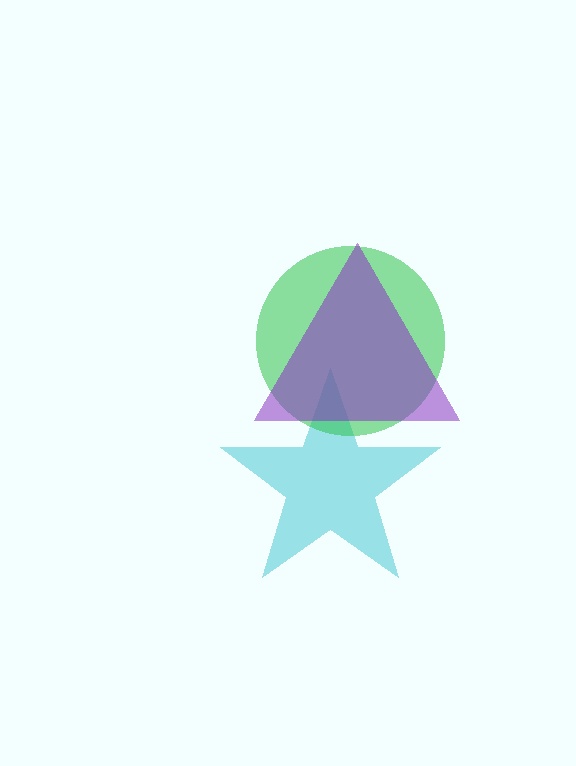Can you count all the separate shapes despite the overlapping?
Yes, there are 3 separate shapes.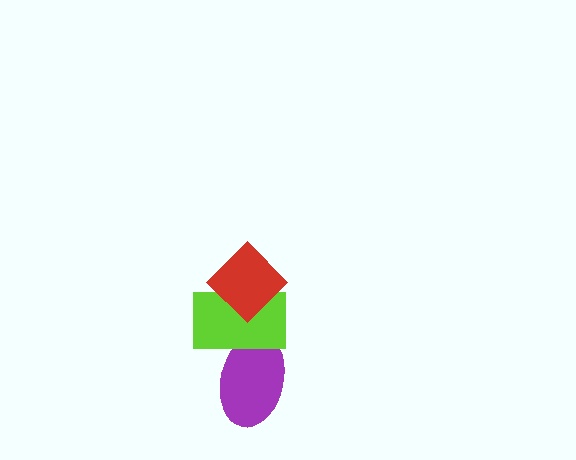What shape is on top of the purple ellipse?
The lime rectangle is on top of the purple ellipse.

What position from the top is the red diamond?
The red diamond is 1st from the top.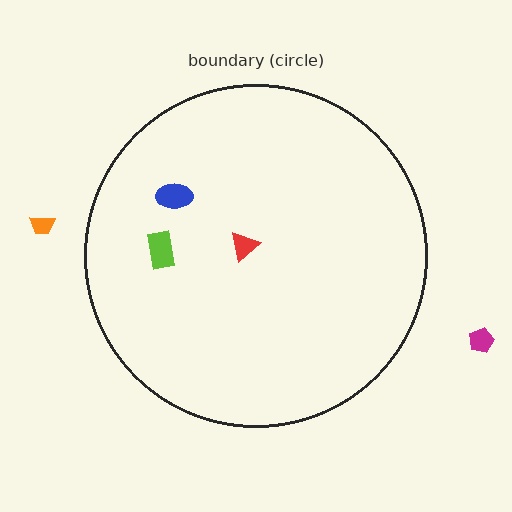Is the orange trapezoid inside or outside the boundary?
Outside.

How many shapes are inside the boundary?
3 inside, 2 outside.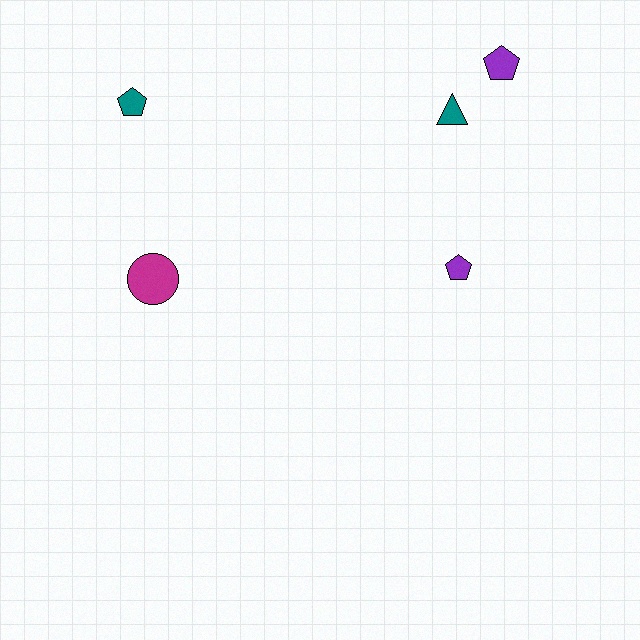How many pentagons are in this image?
There are 3 pentagons.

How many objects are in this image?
There are 5 objects.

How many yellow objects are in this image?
There are no yellow objects.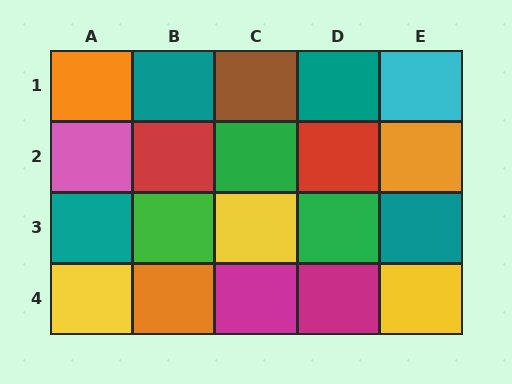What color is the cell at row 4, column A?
Yellow.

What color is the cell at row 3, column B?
Green.